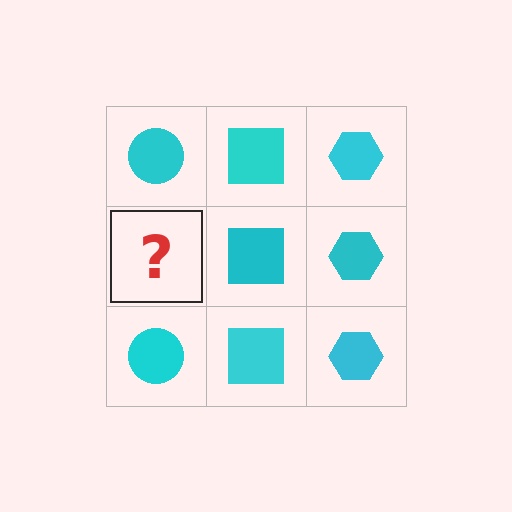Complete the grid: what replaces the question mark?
The question mark should be replaced with a cyan circle.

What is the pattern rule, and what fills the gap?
The rule is that each column has a consistent shape. The gap should be filled with a cyan circle.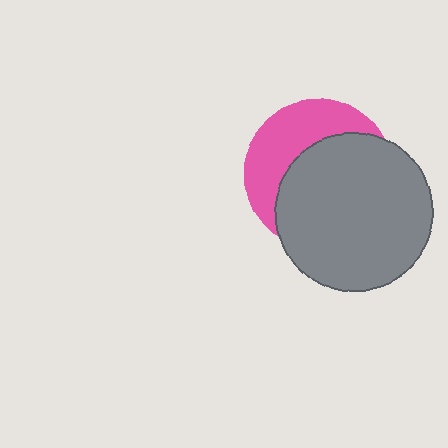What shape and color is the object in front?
The object in front is a gray circle.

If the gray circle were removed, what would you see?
You would see the complete pink circle.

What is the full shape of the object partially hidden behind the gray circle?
The partially hidden object is a pink circle.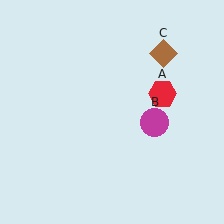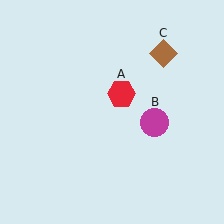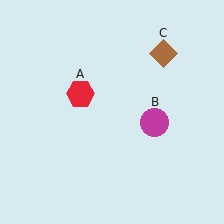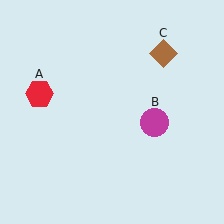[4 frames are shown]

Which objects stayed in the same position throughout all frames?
Magenta circle (object B) and brown diamond (object C) remained stationary.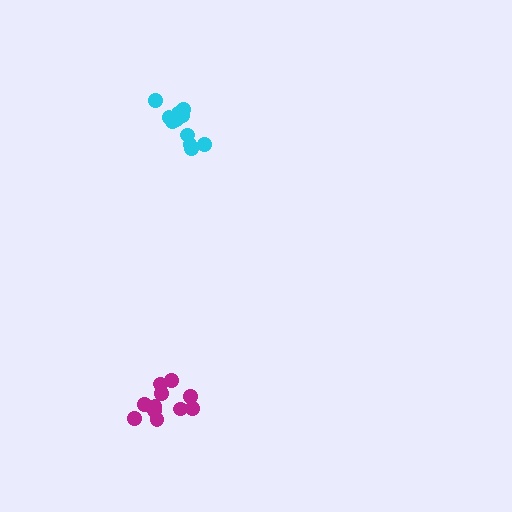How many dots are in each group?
Group 1: 11 dots, Group 2: 11 dots (22 total).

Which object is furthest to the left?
The magenta cluster is leftmost.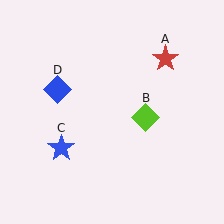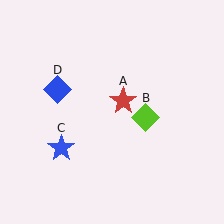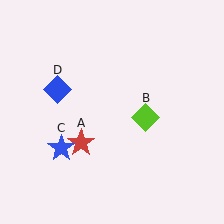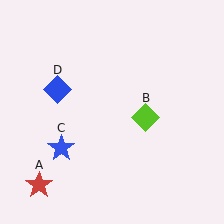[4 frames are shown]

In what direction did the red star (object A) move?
The red star (object A) moved down and to the left.